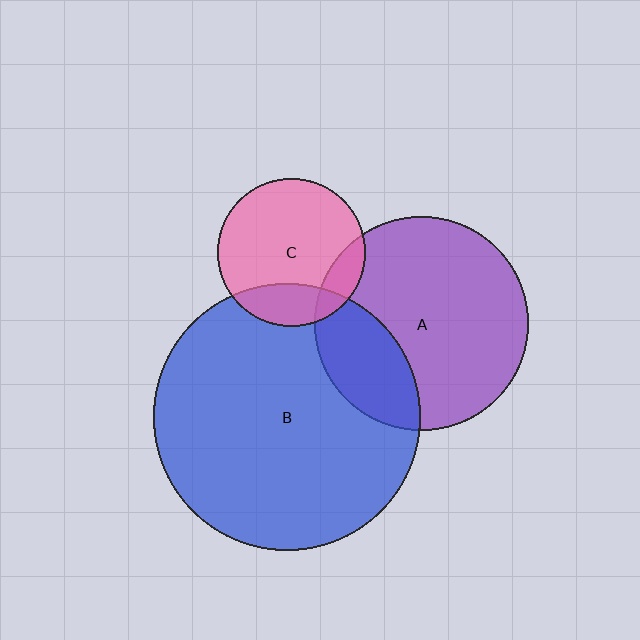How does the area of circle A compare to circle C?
Approximately 2.1 times.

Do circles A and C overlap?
Yes.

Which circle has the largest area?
Circle B (blue).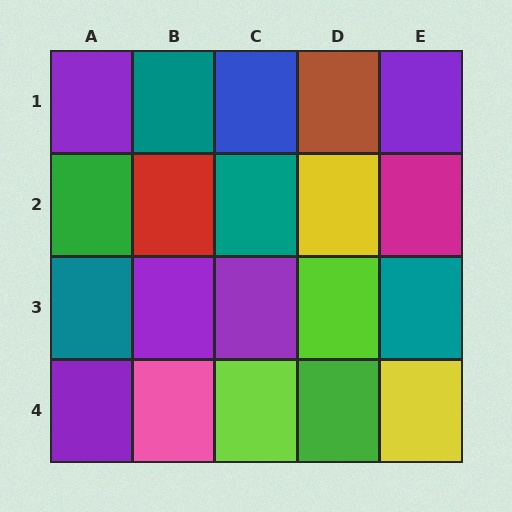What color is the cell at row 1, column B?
Teal.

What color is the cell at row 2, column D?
Yellow.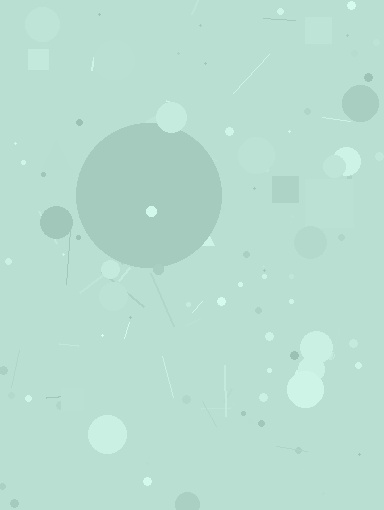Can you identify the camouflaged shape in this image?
The camouflaged shape is a circle.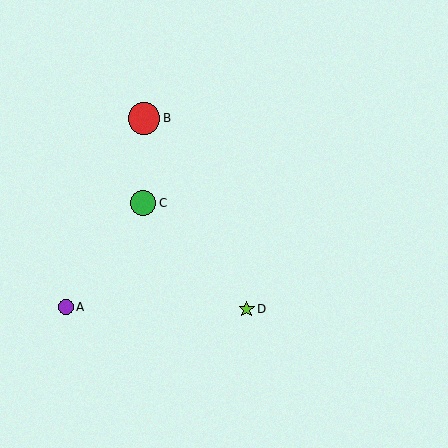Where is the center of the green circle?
The center of the green circle is at (143, 203).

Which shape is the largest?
The red circle (labeled B) is the largest.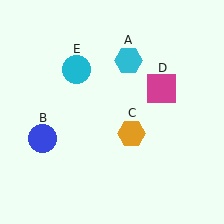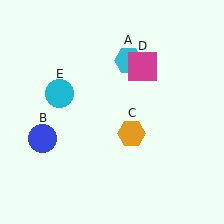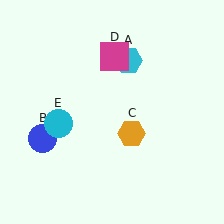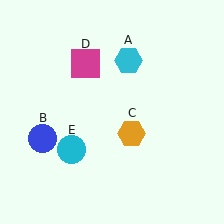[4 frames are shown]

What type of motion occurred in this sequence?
The magenta square (object D), cyan circle (object E) rotated counterclockwise around the center of the scene.